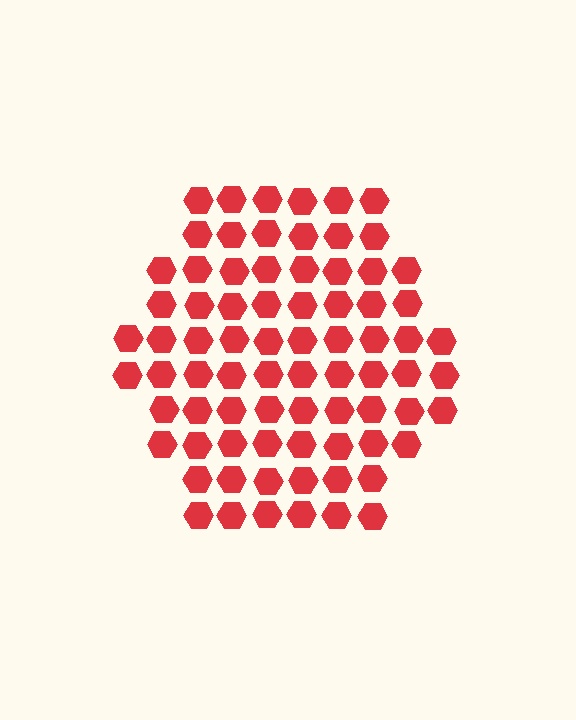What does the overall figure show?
The overall figure shows a hexagon.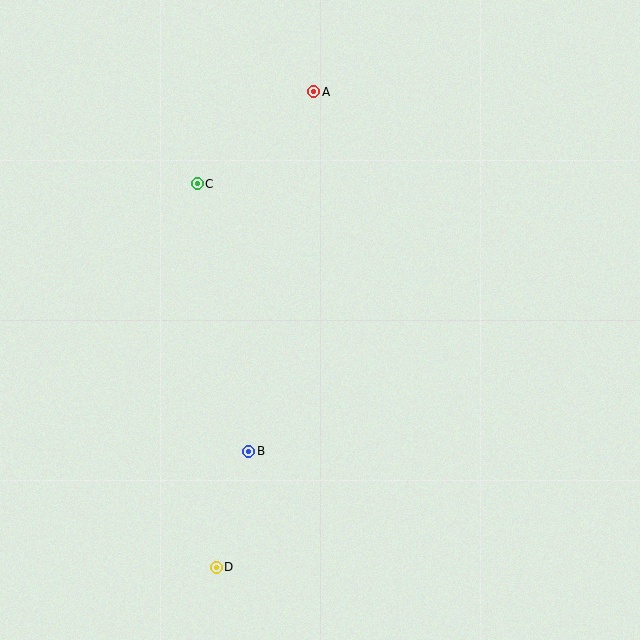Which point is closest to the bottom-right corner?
Point D is closest to the bottom-right corner.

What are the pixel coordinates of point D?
Point D is at (216, 567).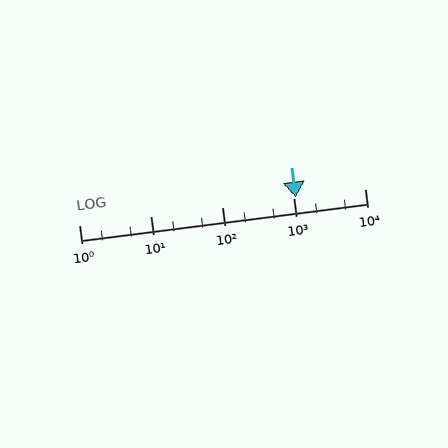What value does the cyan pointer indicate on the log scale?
The pointer indicates approximately 1100.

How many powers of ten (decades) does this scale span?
The scale spans 4 decades, from 1 to 10000.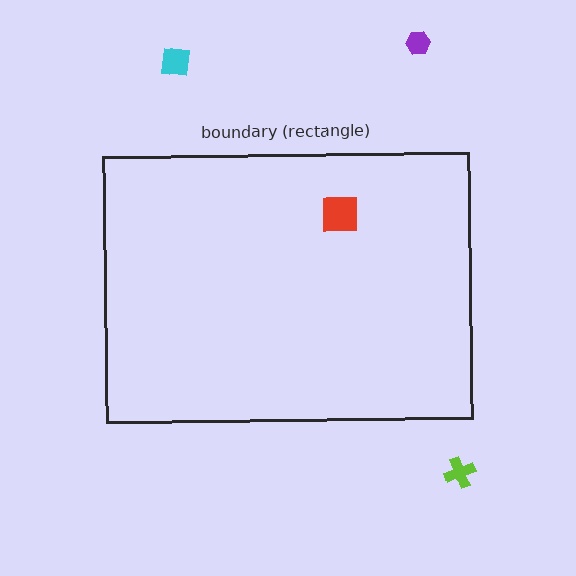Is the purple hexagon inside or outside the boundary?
Outside.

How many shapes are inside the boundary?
1 inside, 3 outside.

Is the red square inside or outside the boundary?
Inside.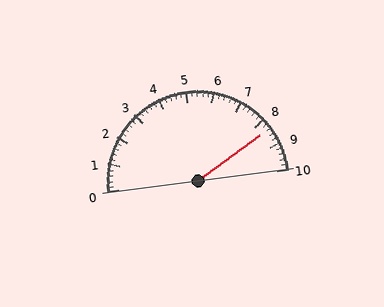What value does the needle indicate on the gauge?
The needle indicates approximately 8.4.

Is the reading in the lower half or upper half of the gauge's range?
The reading is in the upper half of the range (0 to 10).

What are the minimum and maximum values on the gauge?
The gauge ranges from 0 to 10.